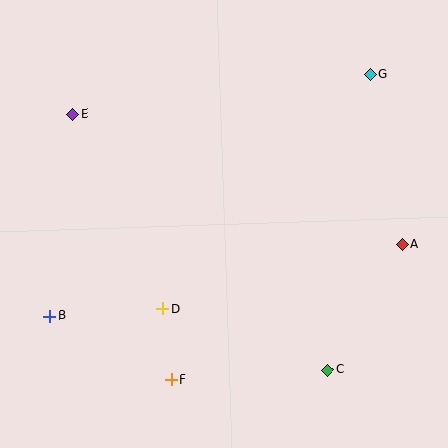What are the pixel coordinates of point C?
Point C is at (328, 370).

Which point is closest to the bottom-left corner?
Point B is closest to the bottom-left corner.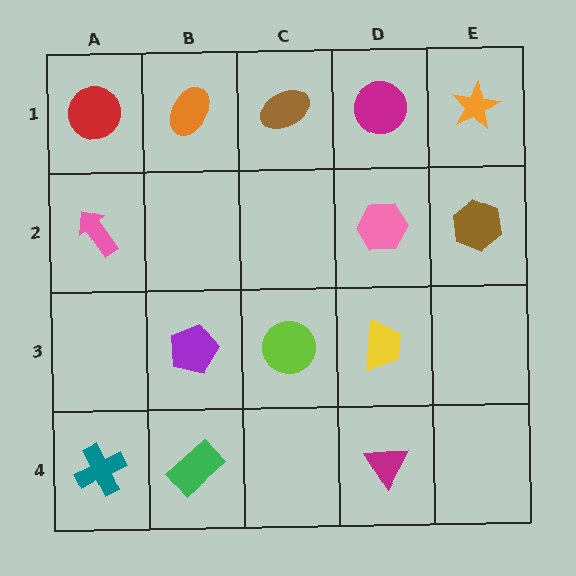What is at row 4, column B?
A green rectangle.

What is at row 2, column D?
A pink hexagon.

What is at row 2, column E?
A brown hexagon.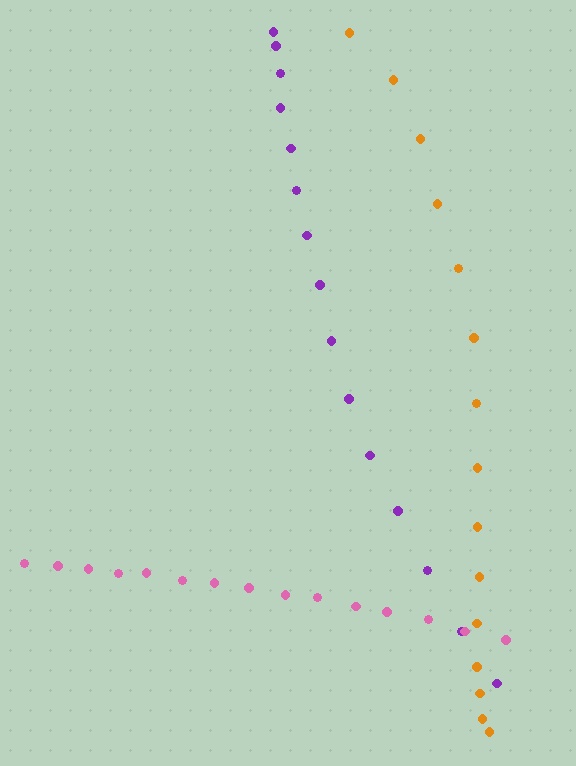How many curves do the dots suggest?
There are 3 distinct paths.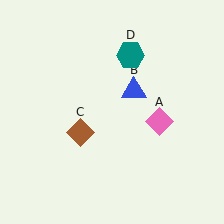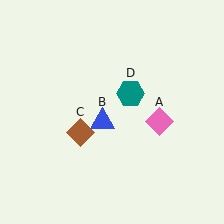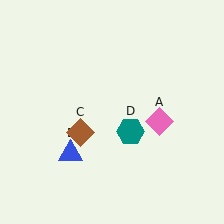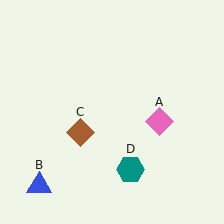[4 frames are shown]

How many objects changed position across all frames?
2 objects changed position: blue triangle (object B), teal hexagon (object D).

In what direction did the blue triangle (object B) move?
The blue triangle (object B) moved down and to the left.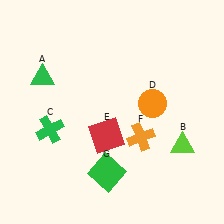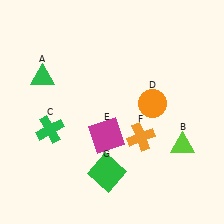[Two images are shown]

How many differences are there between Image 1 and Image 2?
There is 1 difference between the two images.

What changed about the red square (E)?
In Image 1, E is red. In Image 2, it changed to magenta.